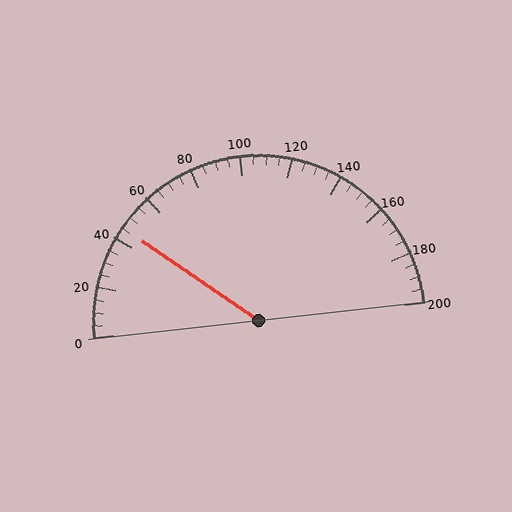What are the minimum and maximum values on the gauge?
The gauge ranges from 0 to 200.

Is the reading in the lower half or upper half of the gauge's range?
The reading is in the lower half of the range (0 to 200).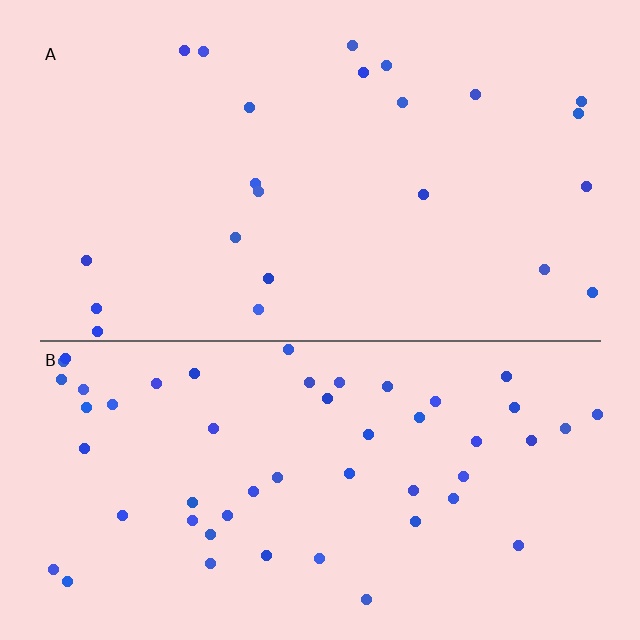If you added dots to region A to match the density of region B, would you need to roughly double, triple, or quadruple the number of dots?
Approximately double.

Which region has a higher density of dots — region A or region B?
B (the bottom).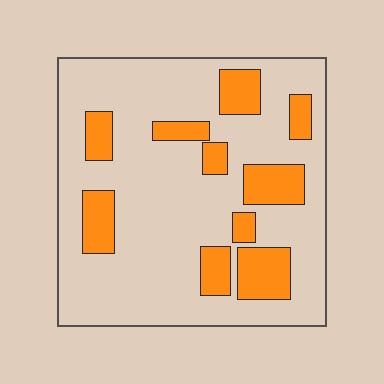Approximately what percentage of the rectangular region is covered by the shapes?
Approximately 20%.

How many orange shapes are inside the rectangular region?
10.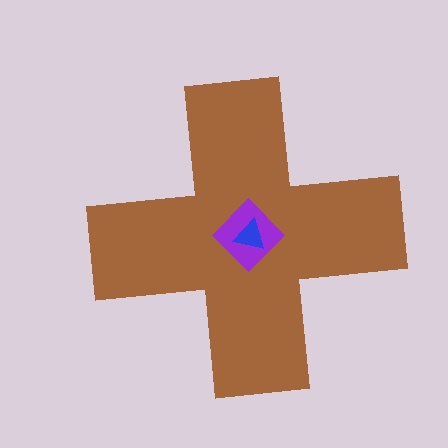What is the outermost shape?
The brown cross.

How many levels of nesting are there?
3.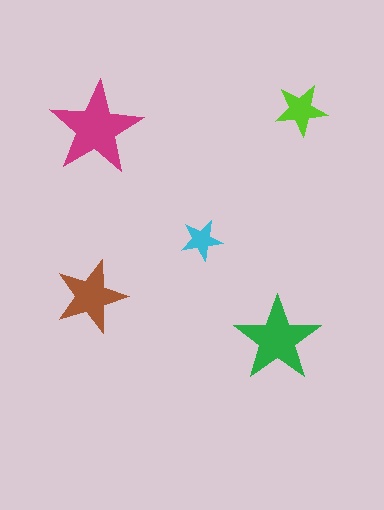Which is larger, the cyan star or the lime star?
The lime one.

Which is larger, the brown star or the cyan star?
The brown one.